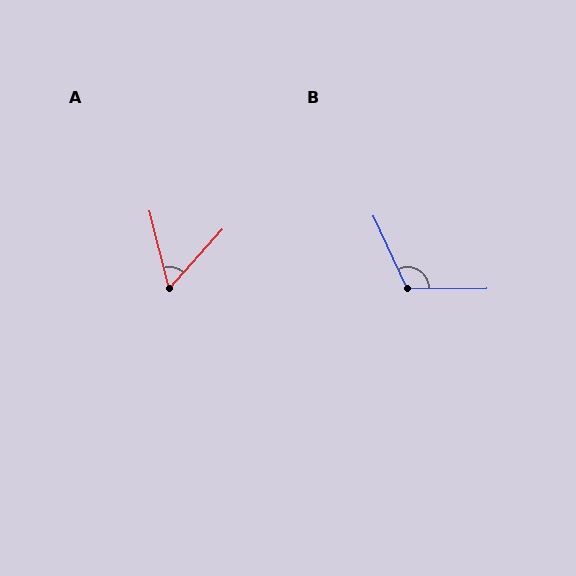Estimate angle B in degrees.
Approximately 115 degrees.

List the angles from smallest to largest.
A (56°), B (115°).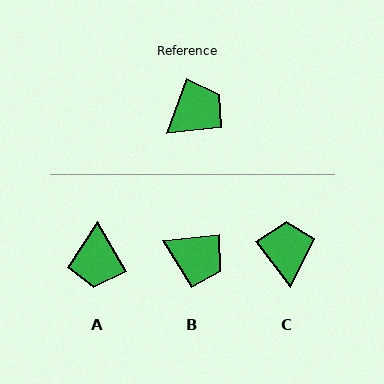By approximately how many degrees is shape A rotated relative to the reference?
Approximately 130 degrees clockwise.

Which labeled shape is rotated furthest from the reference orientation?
A, about 130 degrees away.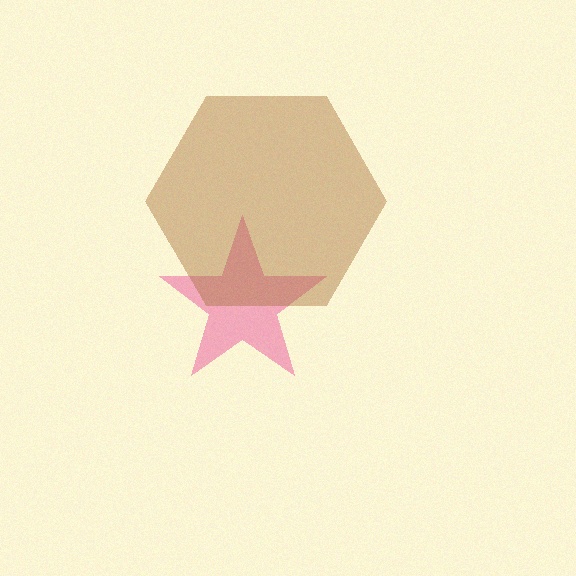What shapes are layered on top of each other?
The layered shapes are: a pink star, a brown hexagon.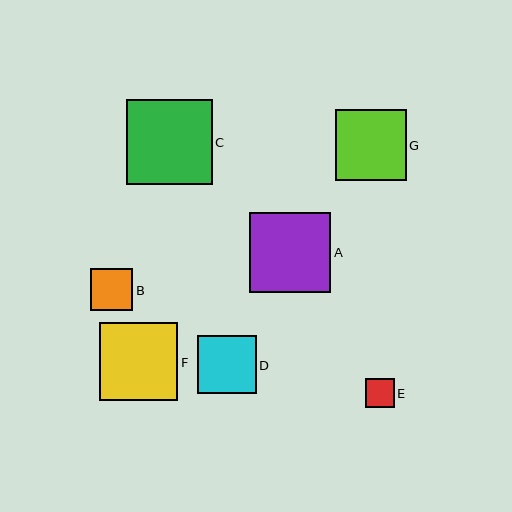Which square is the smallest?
Square E is the smallest with a size of approximately 29 pixels.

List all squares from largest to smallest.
From largest to smallest: C, A, F, G, D, B, E.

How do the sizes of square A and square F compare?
Square A and square F are approximately the same size.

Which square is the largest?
Square C is the largest with a size of approximately 85 pixels.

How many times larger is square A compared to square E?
Square A is approximately 2.8 times the size of square E.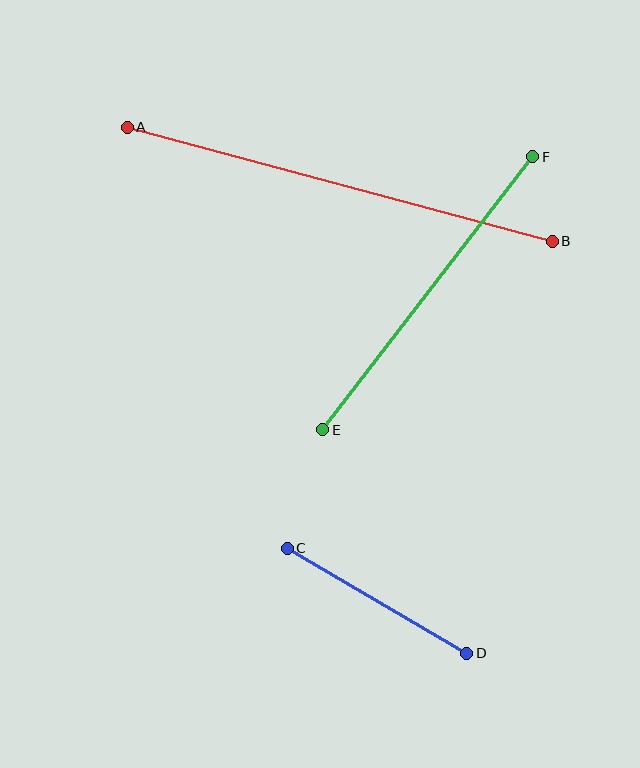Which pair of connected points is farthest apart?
Points A and B are farthest apart.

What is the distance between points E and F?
The distance is approximately 345 pixels.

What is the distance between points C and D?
The distance is approximately 208 pixels.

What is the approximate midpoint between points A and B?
The midpoint is at approximately (340, 184) pixels.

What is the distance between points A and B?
The distance is approximately 440 pixels.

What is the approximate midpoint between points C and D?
The midpoint is at approximately (377, 601) pixels.